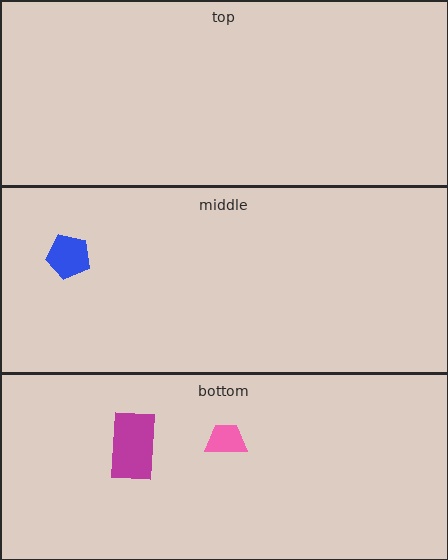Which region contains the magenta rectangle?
The bottom region.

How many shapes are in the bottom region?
2.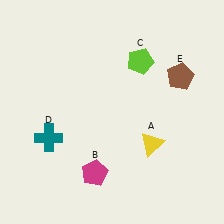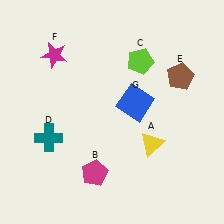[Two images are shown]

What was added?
A magenta star (F), a blue square (G) were added in Image 2.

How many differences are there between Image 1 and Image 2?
There are 2 differences between the two images.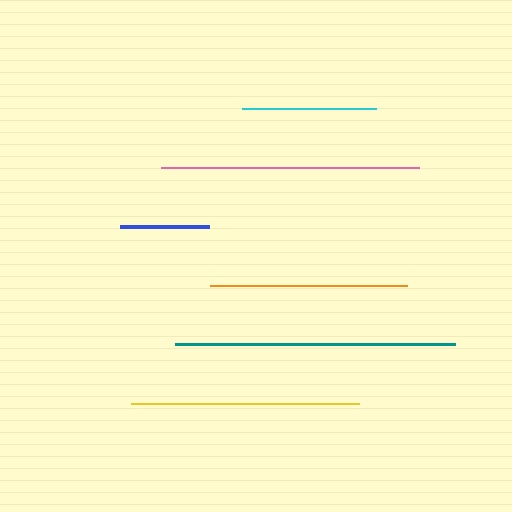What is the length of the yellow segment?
The yellow segment is approximately 229 pixels long.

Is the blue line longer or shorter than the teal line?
The teal line is longer than the blue line.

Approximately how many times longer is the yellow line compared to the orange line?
The yellow line is approximately 1.2 times the length of the orange line.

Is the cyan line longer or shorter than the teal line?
The teal line is longer than the cyan line.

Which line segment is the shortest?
The blue line is the shortest at approximately 89 pixels.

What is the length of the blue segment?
The blue segment is approximately 89 pixels long.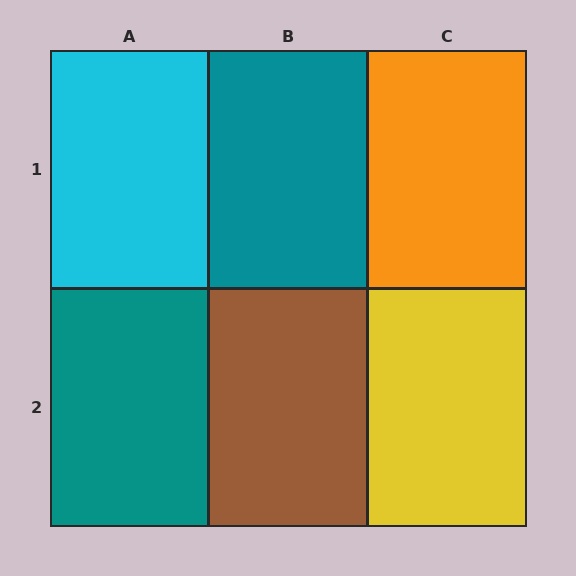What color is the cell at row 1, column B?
Teal.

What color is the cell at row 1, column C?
Orange.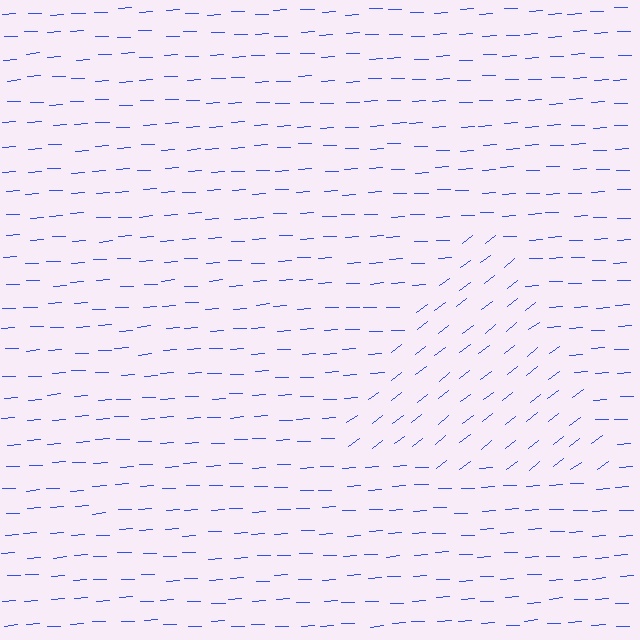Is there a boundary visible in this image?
Yes, there is a texture boundary formed by a change in line orientation.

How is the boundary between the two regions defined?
The boundary is defined purely by a change in line orientation (approximately 35 degrees difference). All lines are the same color and thickness.